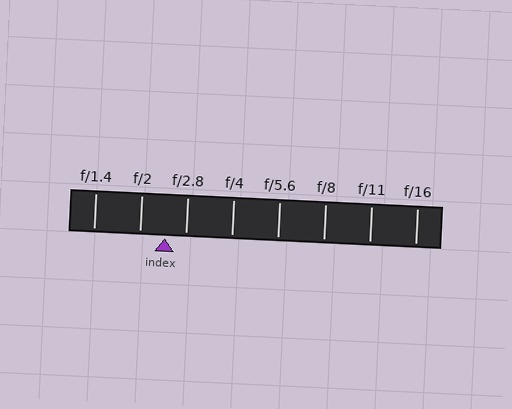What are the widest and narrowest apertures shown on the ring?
The widest aperture shown is f/1.4 and the narrowest is f/16.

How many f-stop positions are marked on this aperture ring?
There are 8 f-stop positions marked.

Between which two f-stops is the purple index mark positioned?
The index mark is between f/2 and f/2.8.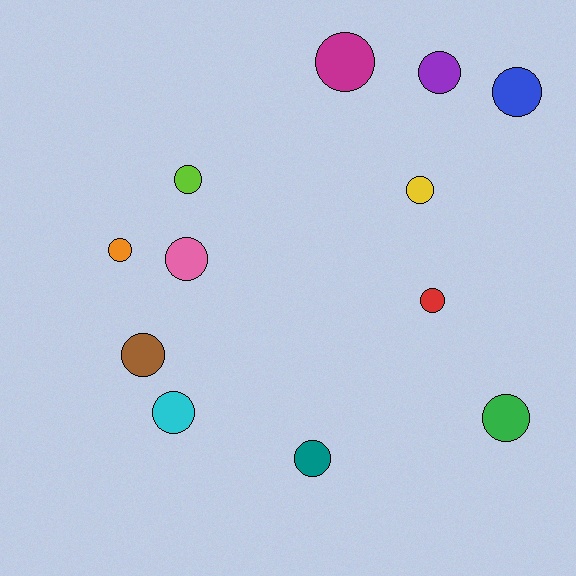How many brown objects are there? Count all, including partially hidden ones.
There is 1 brown object.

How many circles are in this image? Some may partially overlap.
There are 12 circles.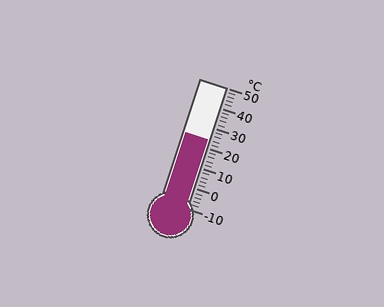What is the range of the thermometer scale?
The thermometer scale ranges from -10°C to 50°C.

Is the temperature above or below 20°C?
The temperature is above 20°C.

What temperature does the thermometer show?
The thermometer shows approximately 24°C.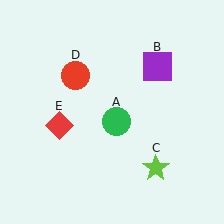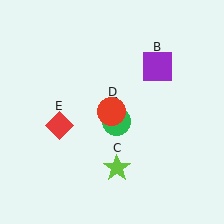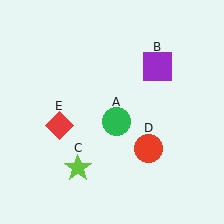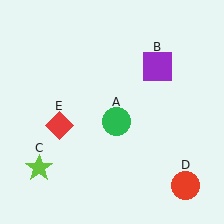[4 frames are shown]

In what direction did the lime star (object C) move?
The lime star (object C) moved left.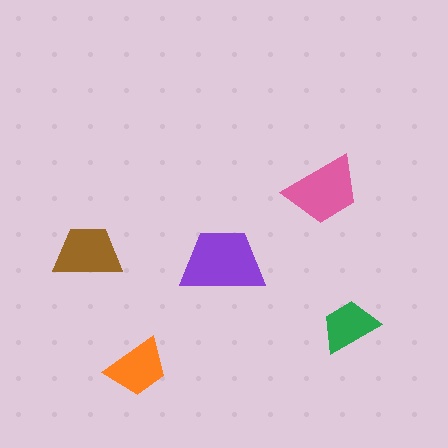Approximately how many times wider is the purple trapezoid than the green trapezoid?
About 1.5 times wider.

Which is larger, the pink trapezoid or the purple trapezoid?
The purple one.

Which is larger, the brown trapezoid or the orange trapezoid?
The brown one.